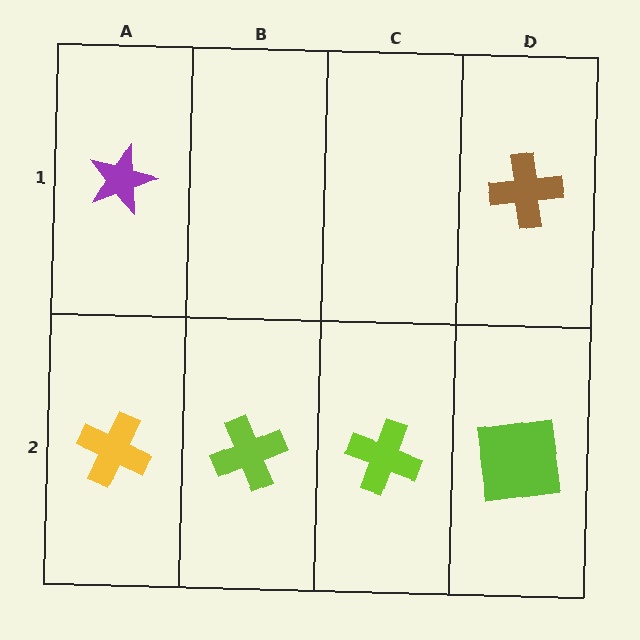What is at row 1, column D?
A brown cross.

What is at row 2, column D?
A lime square.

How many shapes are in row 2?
4 shapes.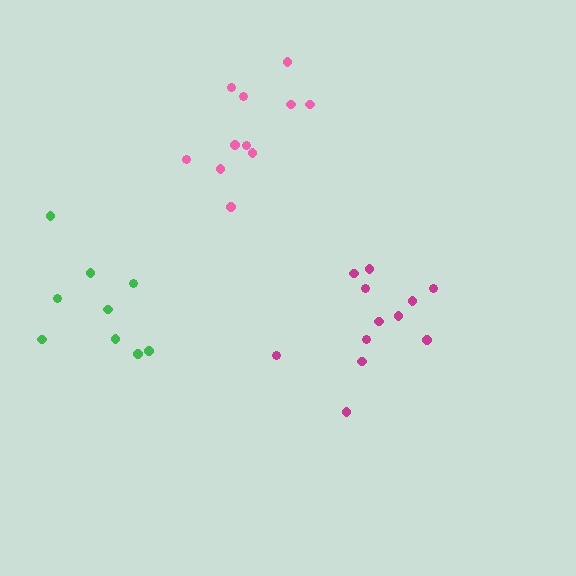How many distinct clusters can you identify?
There are 3 distinct clusters.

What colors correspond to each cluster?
The clusters are colored: magenta, green, pink.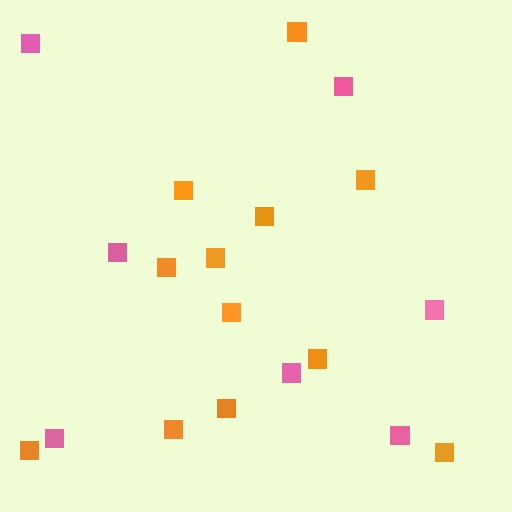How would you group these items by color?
There are 2 groups: one group of pink squares (7) and one group of orange squares (12).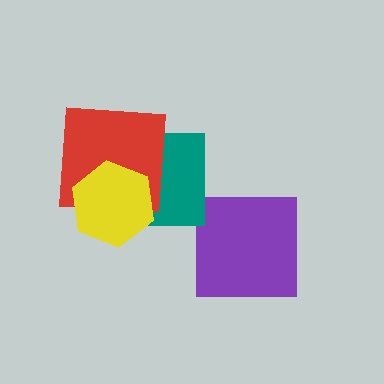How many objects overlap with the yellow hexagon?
2 objects overlap with the yellow hexagon.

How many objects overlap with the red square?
2 objects overlap with the red square.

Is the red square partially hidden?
Yes, it is partially covered by another shape.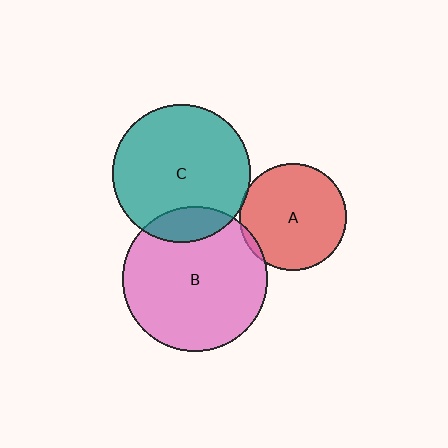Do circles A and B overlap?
Yes.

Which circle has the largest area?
Circle B (pink).